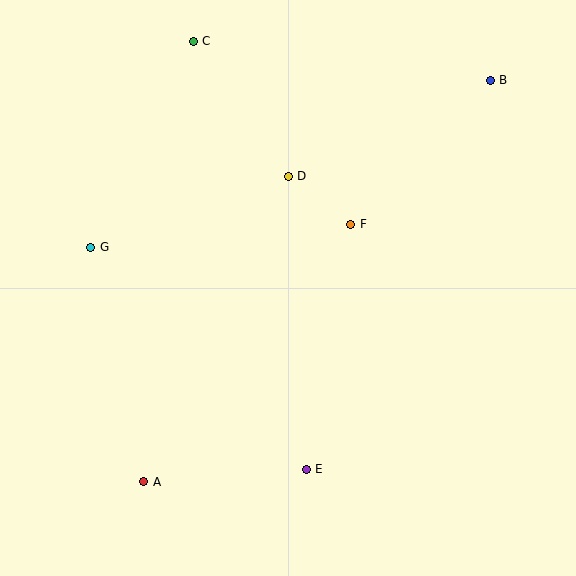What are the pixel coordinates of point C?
Point C is at (193, 41).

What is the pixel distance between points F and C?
The distance between F and C is 242 pixels.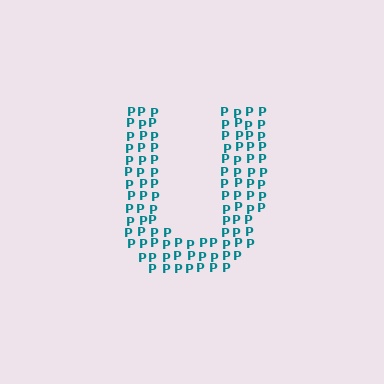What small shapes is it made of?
It is made of small letter P's.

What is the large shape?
The large shape is the letter U.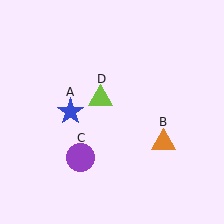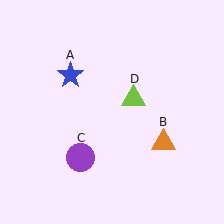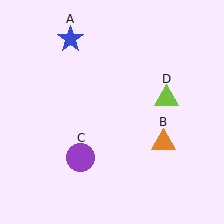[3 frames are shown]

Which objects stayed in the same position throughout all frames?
Orange triangle (object B) and purple circle (object C) remained stationary.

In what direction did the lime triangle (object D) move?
The lime triangle (object D) moved right.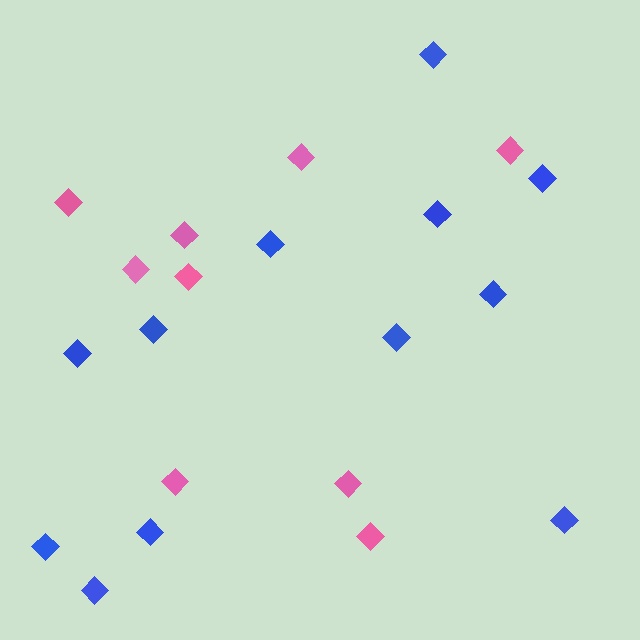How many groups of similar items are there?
There are 2 groups: one group of blue diamonds (12) and one group of pink diamonds (9).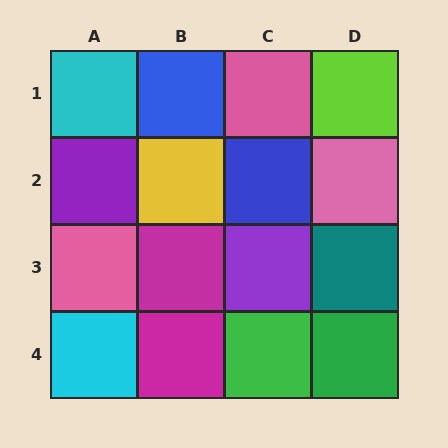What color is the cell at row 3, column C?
Purple.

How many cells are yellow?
1 cell is yellow.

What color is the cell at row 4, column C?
Green.